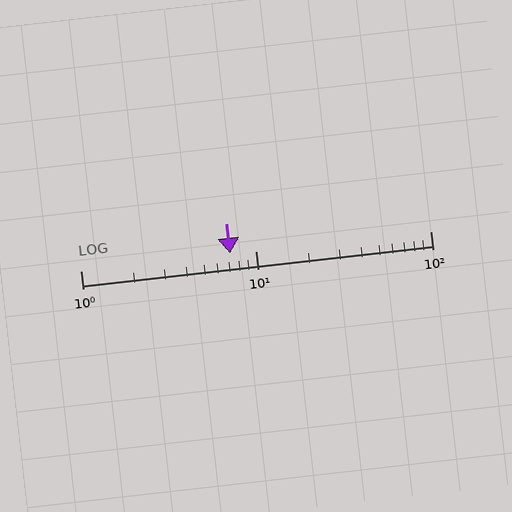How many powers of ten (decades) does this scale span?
The scale spans 2 decades, from 1 to 100.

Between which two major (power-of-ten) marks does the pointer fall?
The pointer is between 1 and 10.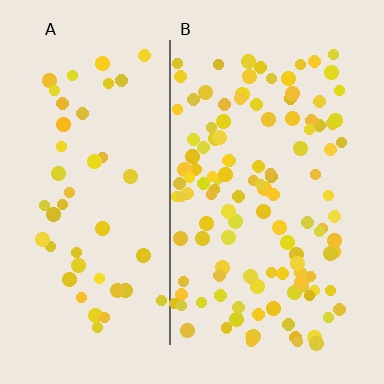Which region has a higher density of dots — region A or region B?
B (the right).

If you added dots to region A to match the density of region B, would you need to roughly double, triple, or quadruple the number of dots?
Approximately triple.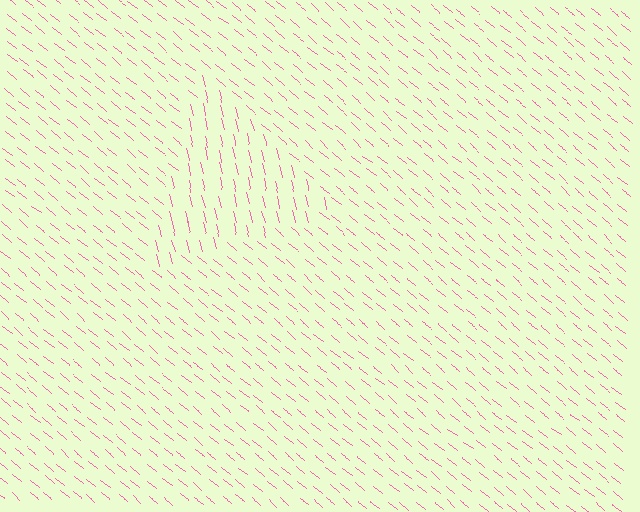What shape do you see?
I see a triangle.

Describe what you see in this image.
The image is filled with small pink line segments. A triangle region in the image has lines oriented differently from the surrounding lines, creating a visible texture boundary.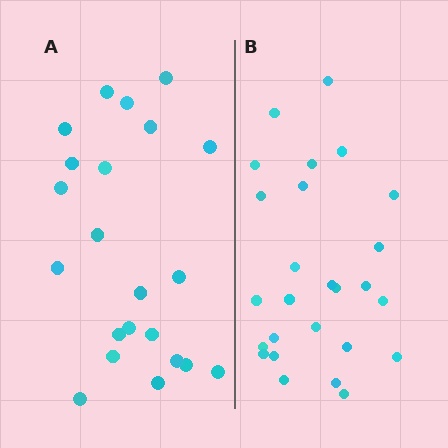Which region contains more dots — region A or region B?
Region B (the right region) has more dots.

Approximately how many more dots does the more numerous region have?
Region B has about 4 more dots than region A.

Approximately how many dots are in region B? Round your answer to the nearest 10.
About 30 dots. (The exact count is 26, which rounds to 30.)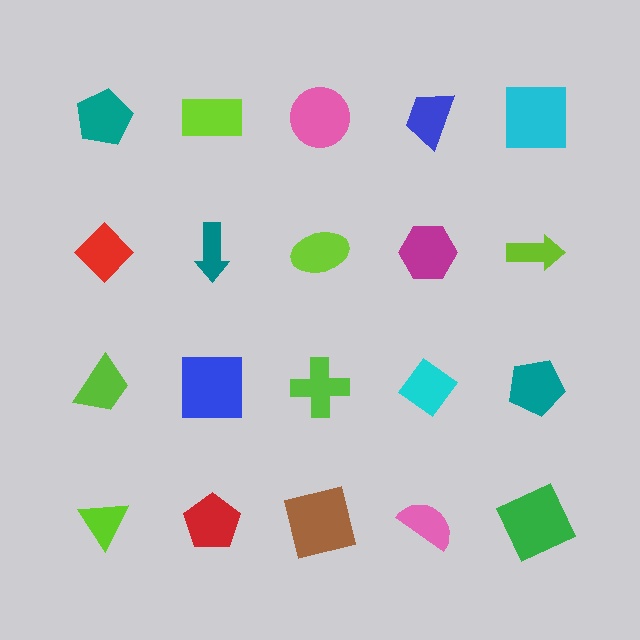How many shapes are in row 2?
5 shapes.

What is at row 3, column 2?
A blue square.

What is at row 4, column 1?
A lime triangle.